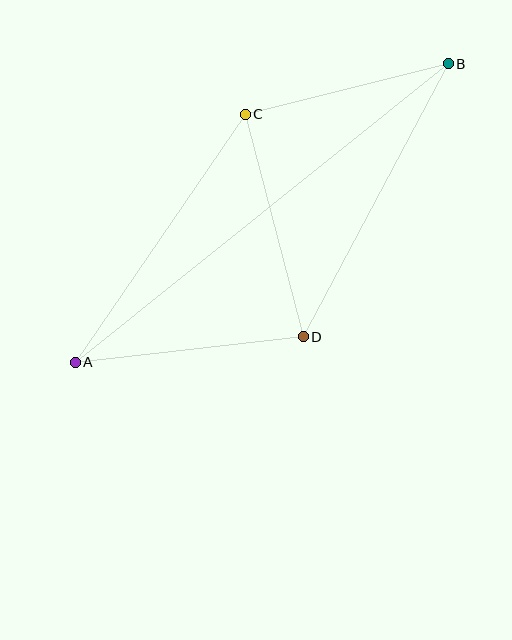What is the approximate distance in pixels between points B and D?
The distance between B and D is approximately 310 pixels.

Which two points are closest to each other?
Points B and C are closest to each other.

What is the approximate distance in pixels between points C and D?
The distance between C and D is approximately 230 pixels.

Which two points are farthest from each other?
Points A and B are farthest from each other.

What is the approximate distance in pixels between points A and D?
The distance between A and D is approximately 229 pixels.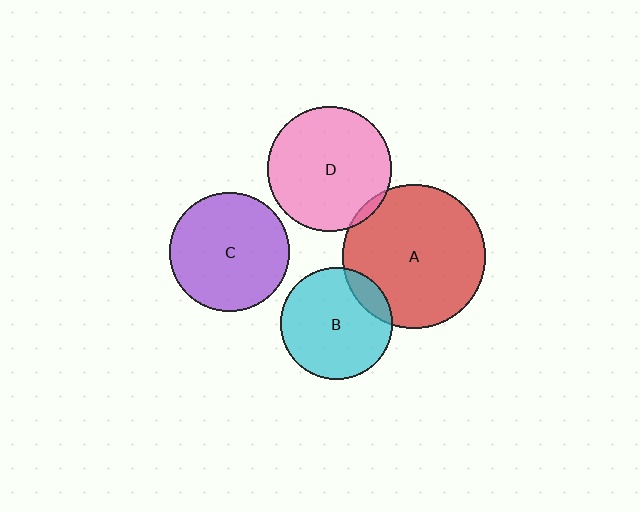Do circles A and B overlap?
Yes.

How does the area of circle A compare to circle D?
Approximately 1.3 times.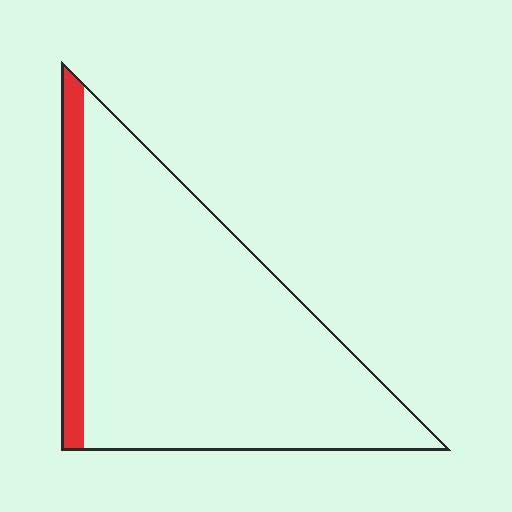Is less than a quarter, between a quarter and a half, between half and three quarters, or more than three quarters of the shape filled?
Less than a quarter.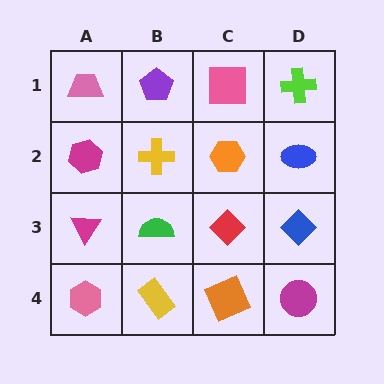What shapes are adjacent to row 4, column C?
A red diamond (row 3, column C), a yellow rectangle (row 4, column B), a magenta circle (row 4, column D).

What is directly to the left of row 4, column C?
A yellow rectangle.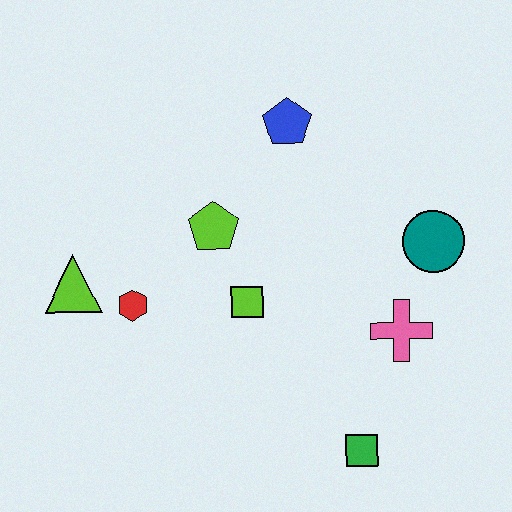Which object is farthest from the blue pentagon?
The green square is farthest from the blue pentagon.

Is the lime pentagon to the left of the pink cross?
Yes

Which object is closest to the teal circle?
The pink cross is closest to the teal circle.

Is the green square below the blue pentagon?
Yes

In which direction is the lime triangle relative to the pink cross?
The lime triangle is to the left of the pink cross.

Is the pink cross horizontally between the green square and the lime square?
No